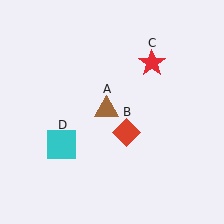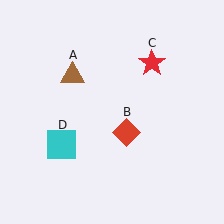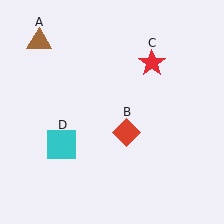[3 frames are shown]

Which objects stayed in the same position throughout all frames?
Red diamond (object B) and red star (object C) and cyan square (object D) remained stationary.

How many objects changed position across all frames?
1 object changed position: brown triangle (object A).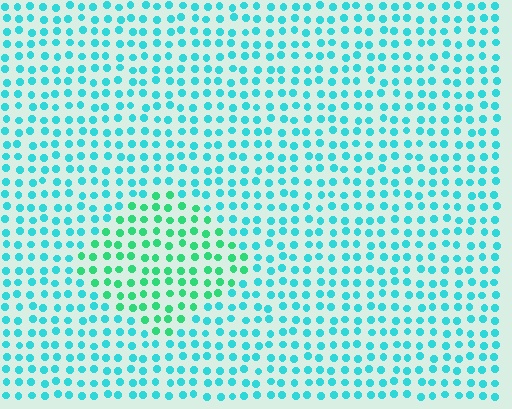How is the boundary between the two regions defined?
The boundary is defined purely by a slight shift in hue (about 35 degrees). Spacing, size, and orientation are identical on both sides.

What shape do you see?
I see a diamond.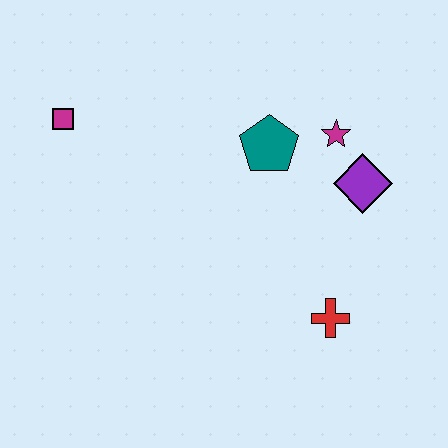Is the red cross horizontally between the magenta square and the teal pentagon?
No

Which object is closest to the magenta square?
The teal pentagon is closest to the magenta square.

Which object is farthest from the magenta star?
The magenta square is farthest from the magenta star.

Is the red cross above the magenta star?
No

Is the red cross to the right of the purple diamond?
No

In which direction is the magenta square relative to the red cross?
The magenta square is to the left of the red cross.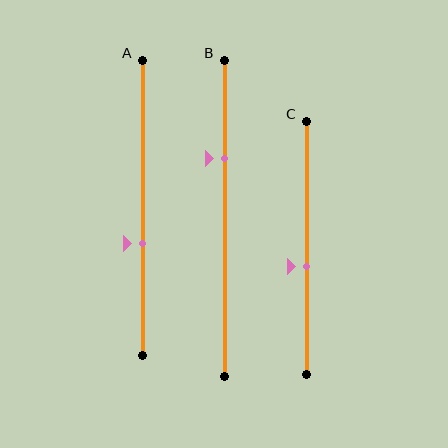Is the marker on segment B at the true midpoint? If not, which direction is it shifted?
No, the marker on segment B is shifted upward by about 19% of the segment length.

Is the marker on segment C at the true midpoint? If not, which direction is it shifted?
No, the marker on segment C is shifted downward by about 7% of the segment length.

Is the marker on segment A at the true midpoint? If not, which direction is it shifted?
No, the marker on segment A is shifted downward by about 12% of the segment length.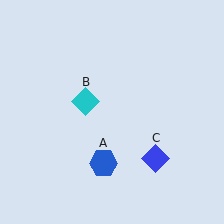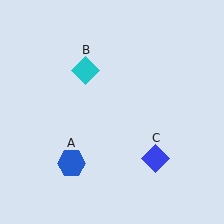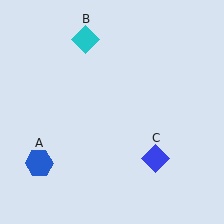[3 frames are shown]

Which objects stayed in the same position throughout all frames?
Blue diamond (object C) remained stationary.